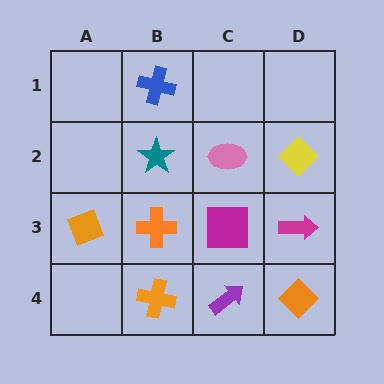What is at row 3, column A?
An orange diamond.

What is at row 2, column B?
A teal star.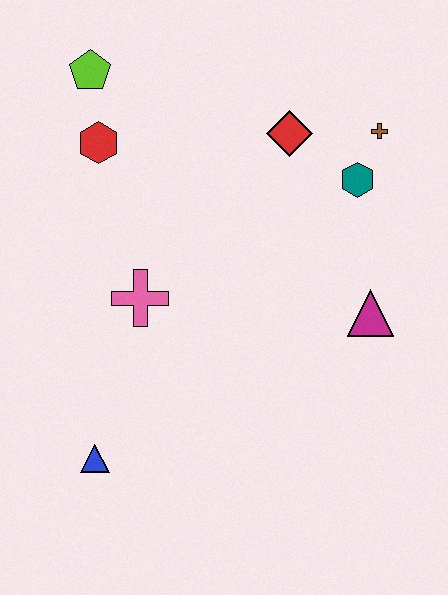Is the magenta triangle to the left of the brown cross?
Yes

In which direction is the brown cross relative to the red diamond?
The brown cross is to the right of the red diamond.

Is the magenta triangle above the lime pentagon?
No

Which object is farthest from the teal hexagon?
The blue triangle is farthest from the teal hexagon.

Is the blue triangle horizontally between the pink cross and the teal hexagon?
No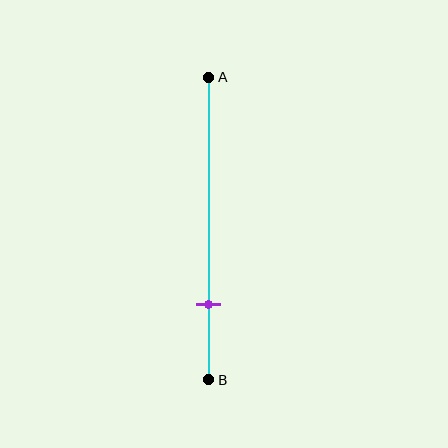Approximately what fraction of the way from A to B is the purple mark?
The purple mark is approximately 75% of the way from A to B.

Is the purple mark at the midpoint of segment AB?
No, the mark is at about 75% from A, not at the 50% midpoint.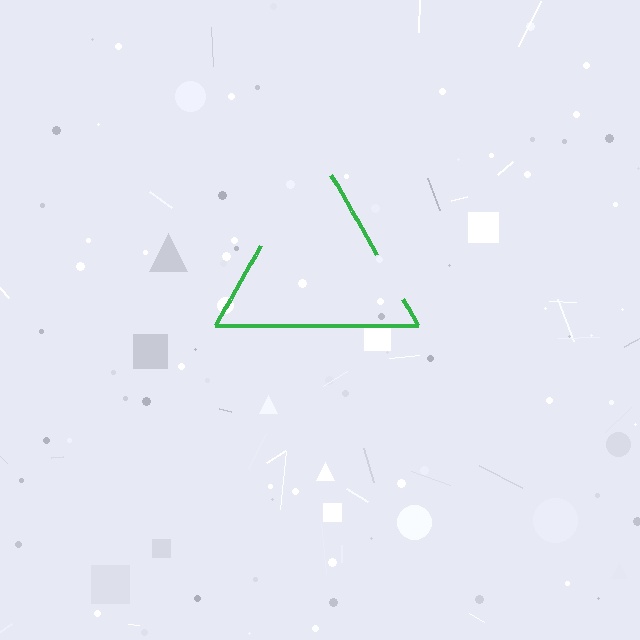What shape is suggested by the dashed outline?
The dashed outline suggests a triangle.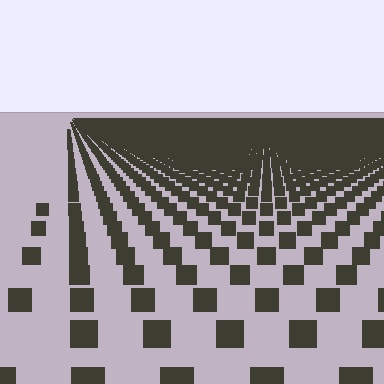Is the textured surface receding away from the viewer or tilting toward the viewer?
The surface is receding away from the viewer. Texture elements get smaller and denser toward the top.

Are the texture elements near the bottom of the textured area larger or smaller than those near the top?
Larger. Near the bottom, elements are closer to the viewer and appear at a bigger on-screen size.